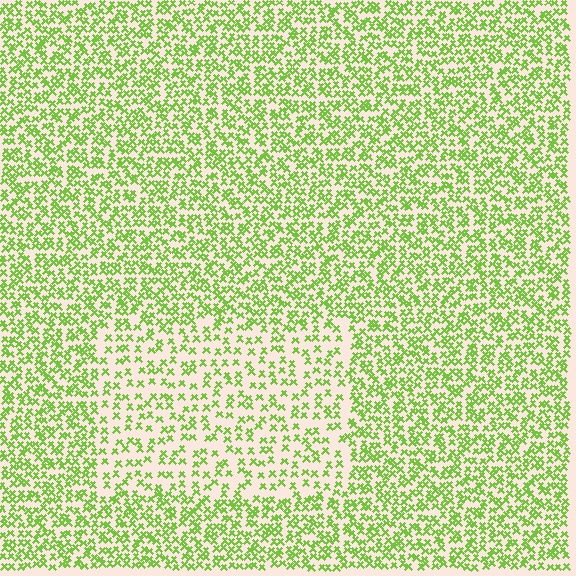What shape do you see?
I see a rectangle.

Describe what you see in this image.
The image contains small lime elements arranged at two different densities. A rectangle-shaped region is visible where the elements are less densely packed than the surrounding area.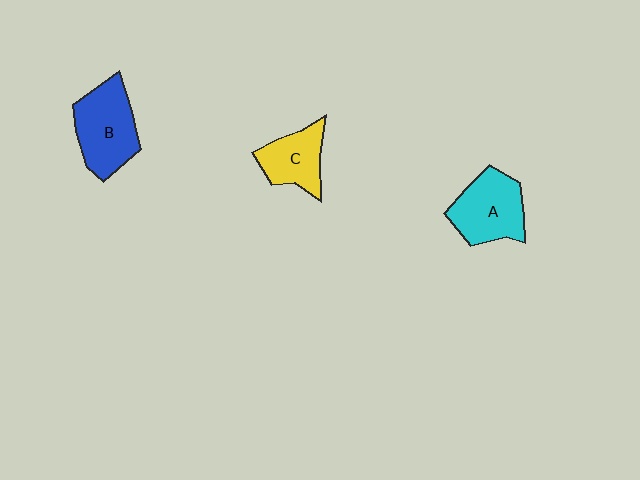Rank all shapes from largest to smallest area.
From largest to smallest: B (blue), A (cyan), C (yellow).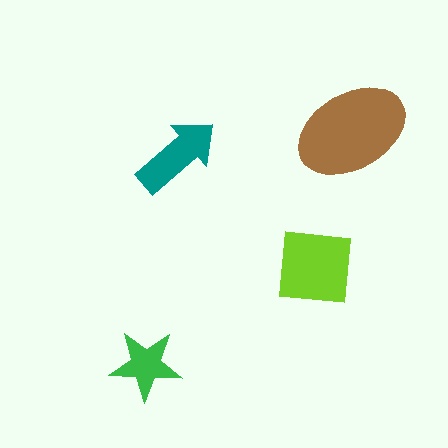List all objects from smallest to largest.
The green star, the teal arrow, the lime square, the brown ellipse.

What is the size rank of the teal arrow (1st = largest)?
3rd.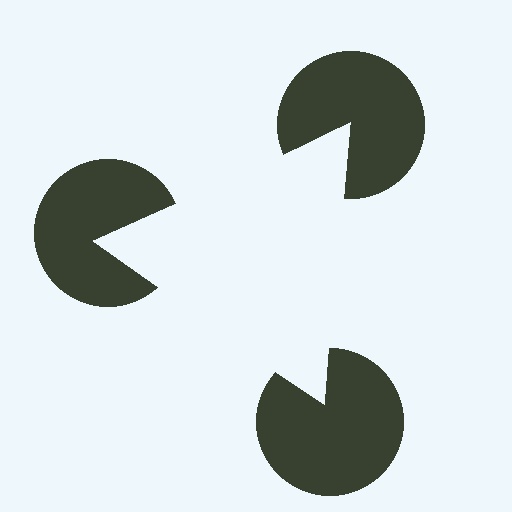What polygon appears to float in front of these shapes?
An illusory triangle — its edges are inferred from the aligned wedge cuts in the pac-man discs, not physically drawn.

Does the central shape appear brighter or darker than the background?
It typically appears slightly brighter than the background, even though no actual brightness change is drawn.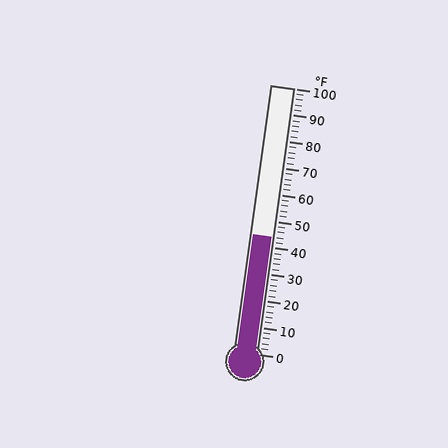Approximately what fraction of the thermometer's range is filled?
The thermometer is filled to approximately 45% of its range.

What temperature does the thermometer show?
The thermometer shows approximately 44°F.